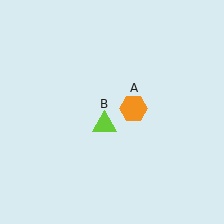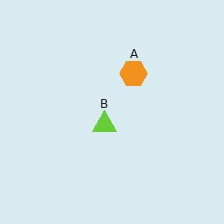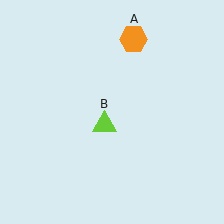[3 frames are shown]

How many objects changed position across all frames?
1 object changed position: orange hexagon (object A).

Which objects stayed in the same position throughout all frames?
Lime triangle (object B) remained stationary.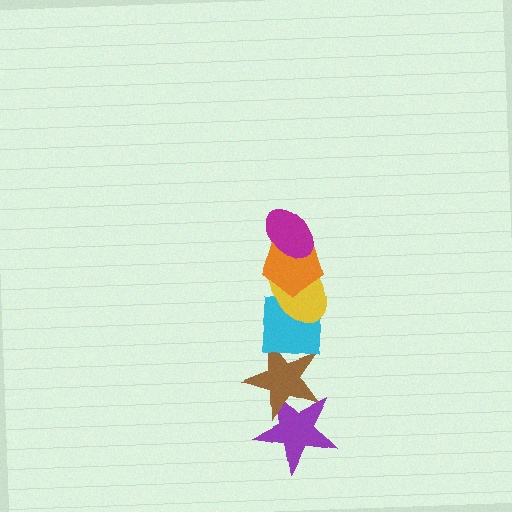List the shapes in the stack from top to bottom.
From top to bottom: the magenta ellipse, the orange pentagon, the yellow ellipse, the cyan square, the brown star, the purple star.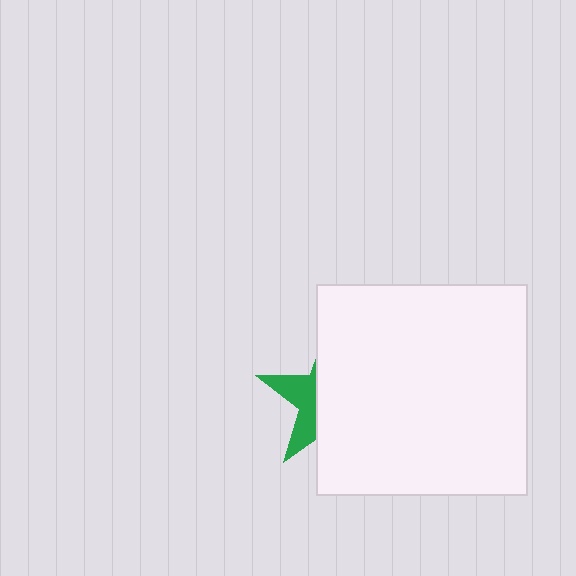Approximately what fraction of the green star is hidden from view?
Roughly 68% of the green star is hidden behind the white square.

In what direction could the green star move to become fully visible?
The green star could move left. That would shift it out from behind the white square entirely.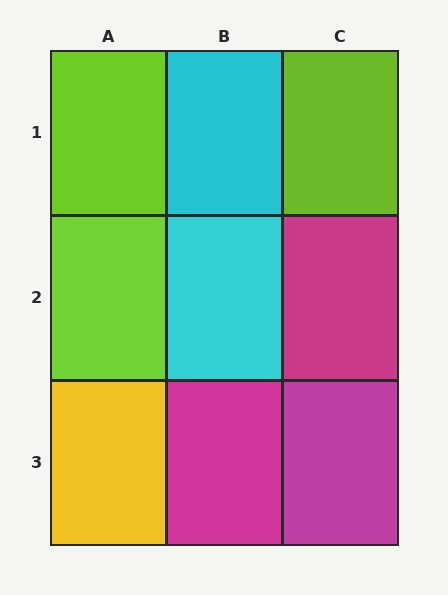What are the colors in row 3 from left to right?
Yellow, magenta, magenta.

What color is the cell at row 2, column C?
Magenta.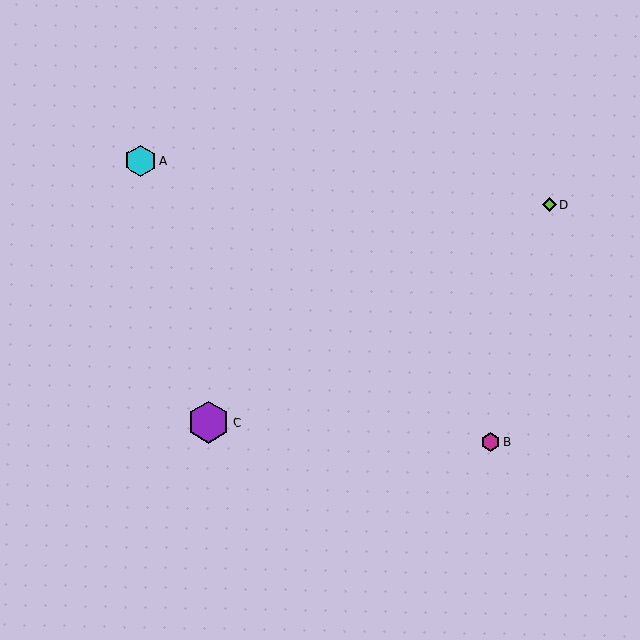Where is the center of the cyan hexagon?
The center of the cyan hexagon is at (140, 161).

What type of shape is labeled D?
Shape D is a lime diamond.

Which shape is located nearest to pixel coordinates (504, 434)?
The magenta hexagon (labeled B) at (490, 442) is nearest to that location.